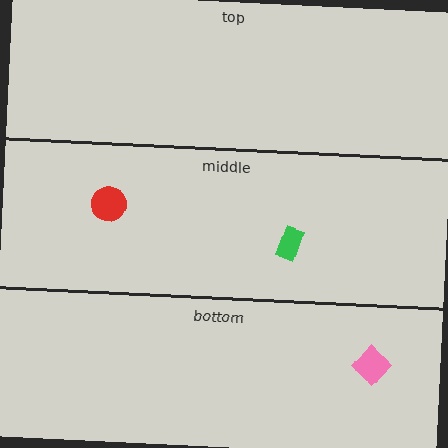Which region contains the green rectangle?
The middle region.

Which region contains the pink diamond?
The bottom region.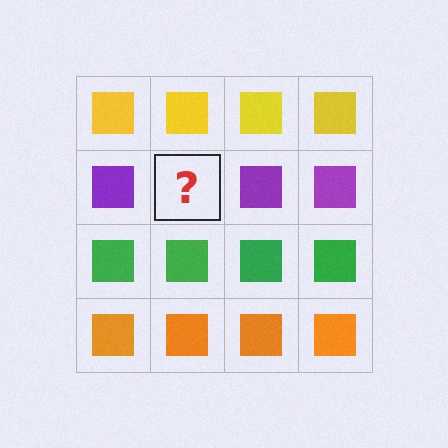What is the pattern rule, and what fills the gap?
The rule is that each row has a consistent color. The gap should be filled with a purple square.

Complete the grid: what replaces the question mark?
The question mark should be replaced with a purple square.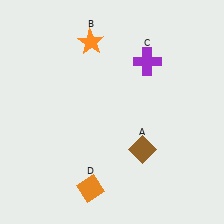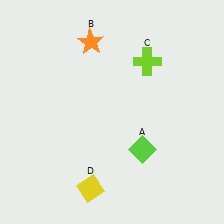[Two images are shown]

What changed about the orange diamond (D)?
In Image 1, D is orange. In Image 2, it changed to yellow.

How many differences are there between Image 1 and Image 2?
There are 3 differences between the two images.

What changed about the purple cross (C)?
In Image 1, C is purple. In Image 2, it changed to lime.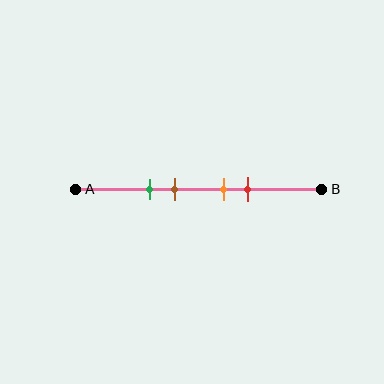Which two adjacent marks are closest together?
The orange and red marks are the closest adjacent pair.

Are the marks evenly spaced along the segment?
No, the marks are not evenly spaced.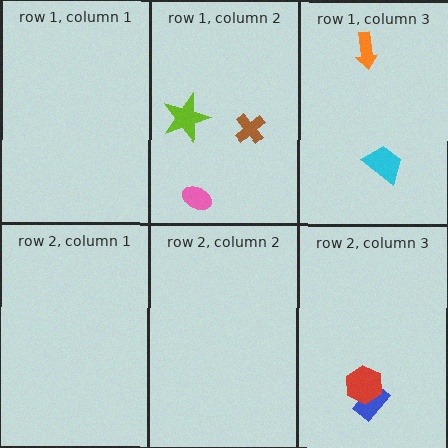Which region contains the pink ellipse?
The row 1, column 2 region.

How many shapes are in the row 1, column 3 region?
2.